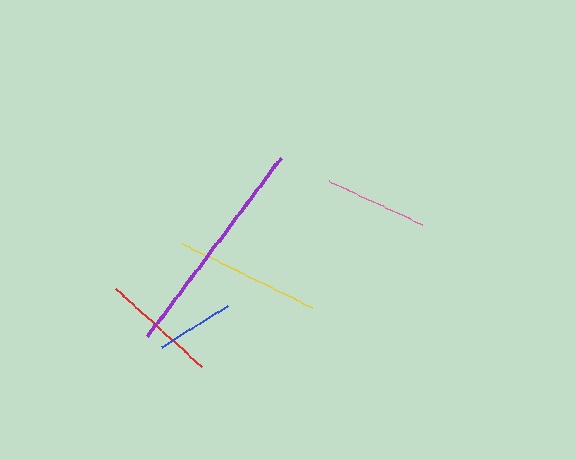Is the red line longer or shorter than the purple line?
The purple line is longer than the red line.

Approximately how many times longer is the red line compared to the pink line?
The red line is approximately 1.1 times the length of the pink line.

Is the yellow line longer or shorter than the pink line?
The yellow line is longer than the pink line.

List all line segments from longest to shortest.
From longest to shortest: purple, yellow, red, pink, blue.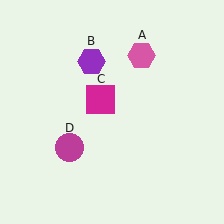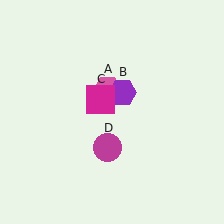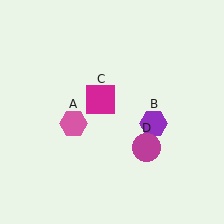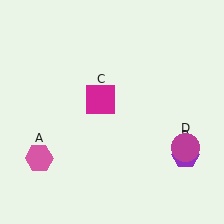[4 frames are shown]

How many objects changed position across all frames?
3 objects changed position: pink hexagon (object A), purple hexagon (object B), magenta circle (object D).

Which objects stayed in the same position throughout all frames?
Magenta square (object C) remained stationary.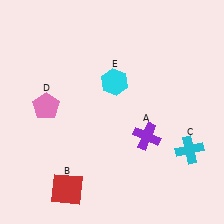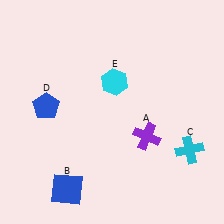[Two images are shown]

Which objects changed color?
B changed from red to blue. D changed from pink to blue.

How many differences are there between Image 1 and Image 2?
There are 2 differences between the two images.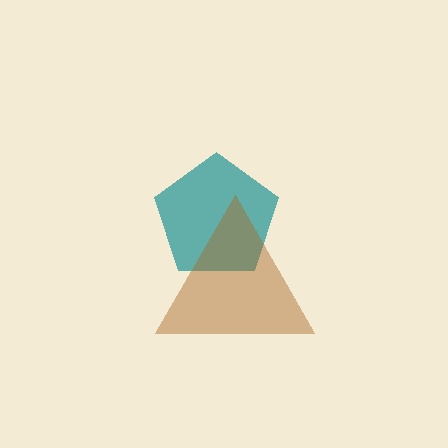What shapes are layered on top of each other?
The layered shapes are: a teal pentagon, a brown triangle.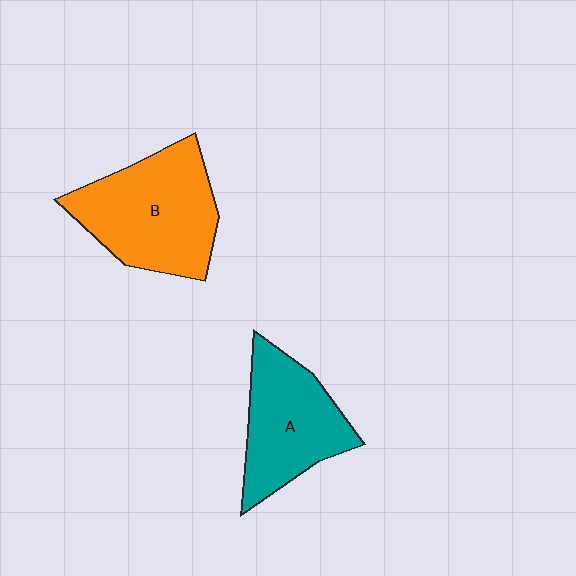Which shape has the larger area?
Shape B (orange).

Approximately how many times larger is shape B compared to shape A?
Approximately 1.2 times.